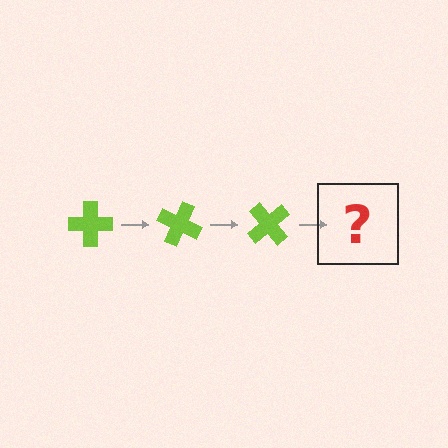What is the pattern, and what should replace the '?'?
The pattern is that the cross rotates 25 degrees each step. The '?' should be a lime cross rotated 75 degrees.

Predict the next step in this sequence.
The next step is a lime cross rotated 75 degrees.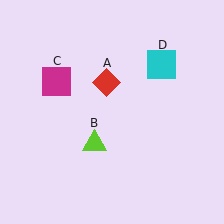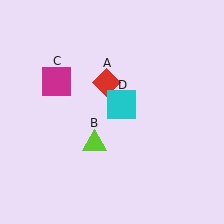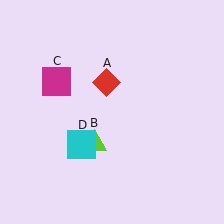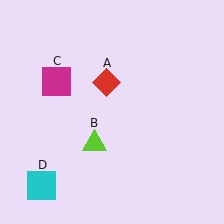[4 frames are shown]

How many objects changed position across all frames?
1 object changed position: cyan square (object D).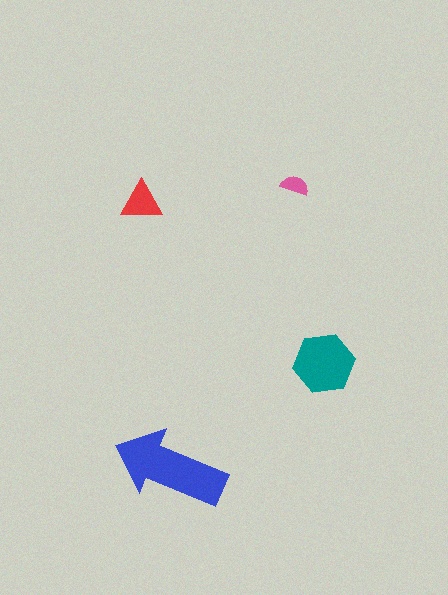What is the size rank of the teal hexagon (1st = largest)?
2nd.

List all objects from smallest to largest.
The pink semicircle, the red triangle, the teal hexagon, the blue arrow.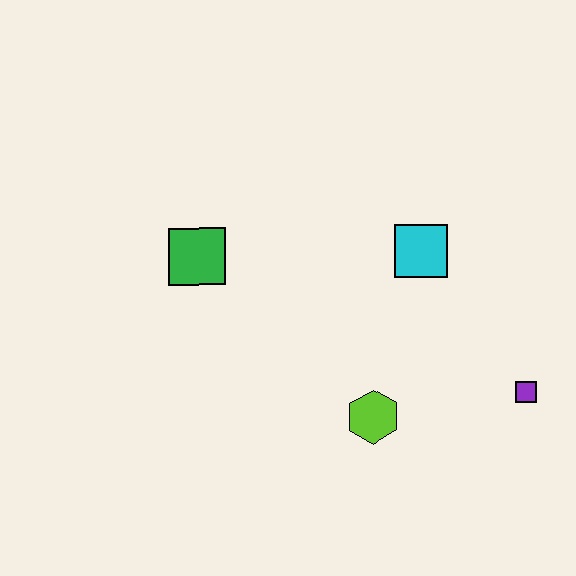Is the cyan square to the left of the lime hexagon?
No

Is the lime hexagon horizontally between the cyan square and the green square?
Yes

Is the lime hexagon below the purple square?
Yes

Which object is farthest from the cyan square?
The green square is farthest from the cyan square.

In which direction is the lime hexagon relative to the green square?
The lime hexagon is to the right of the green square.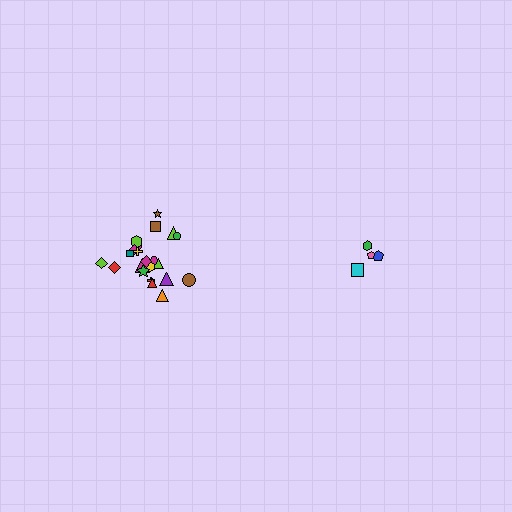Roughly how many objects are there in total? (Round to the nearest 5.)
Roughly 25 objects in total.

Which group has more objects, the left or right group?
The left group.